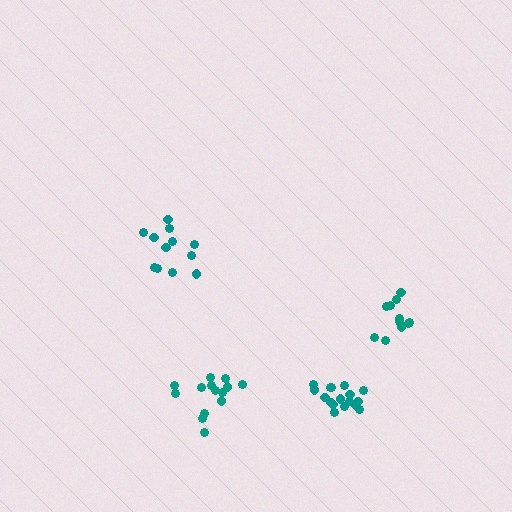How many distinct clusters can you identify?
There are 4 distinct clusters.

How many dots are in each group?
Group 1: 17 dots, Group 2: 12 dots, Group 3: 11 dots, Group 4: 15 dots (55 total).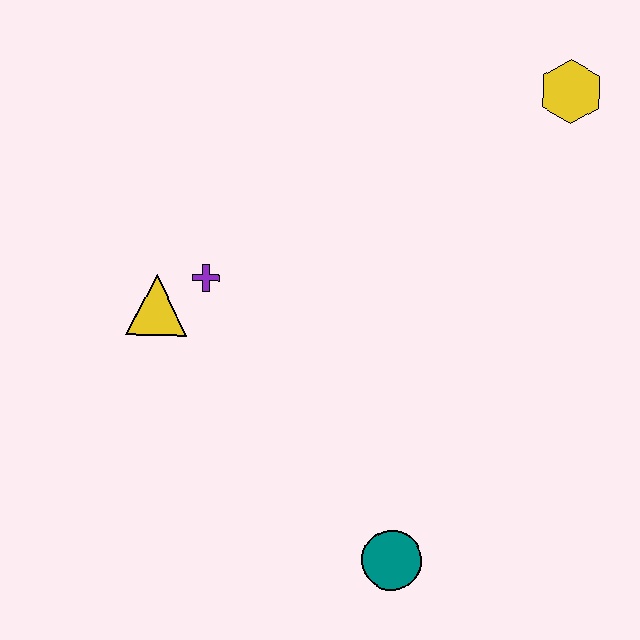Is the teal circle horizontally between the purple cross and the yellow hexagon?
Yes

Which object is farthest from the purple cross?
The yellow hexagon is farthest from the purple cross.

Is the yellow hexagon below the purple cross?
No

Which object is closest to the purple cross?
The yellow triangle is closest to the purple cross.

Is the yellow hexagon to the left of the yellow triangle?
No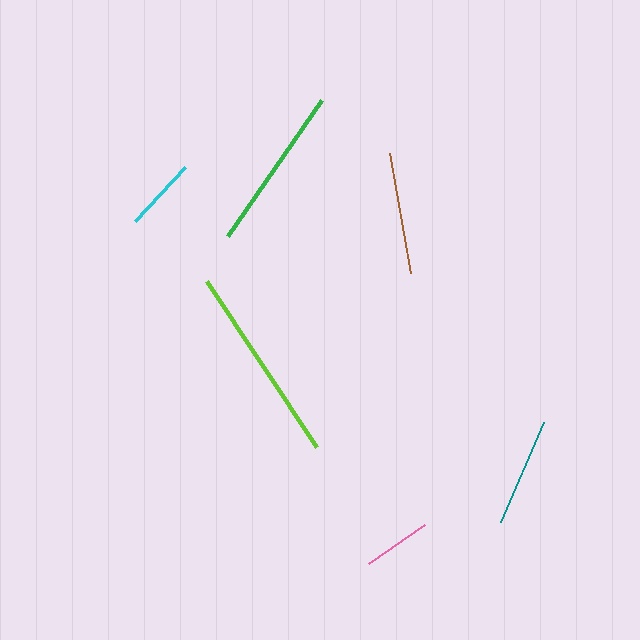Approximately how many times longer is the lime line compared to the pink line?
The lime line is approximately 2.9 times the length of the pink line.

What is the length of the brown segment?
The brown segment is approximately 122 pixels long.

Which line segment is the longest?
The lime line is the longest at approximately 199 pixels.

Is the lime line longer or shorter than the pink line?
The lime line is longer than the pink line.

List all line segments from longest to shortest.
From longest to shortest: lime, green, brown, teal, cyan, pink.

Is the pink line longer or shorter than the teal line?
The teal line is longer than the pink line.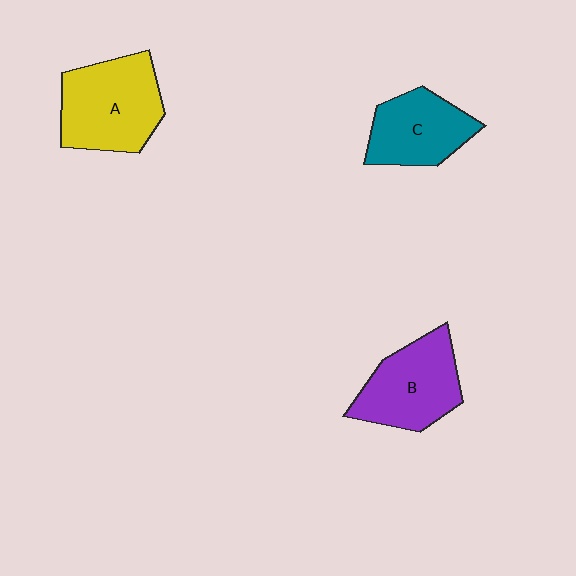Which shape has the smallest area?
Shape C (teal).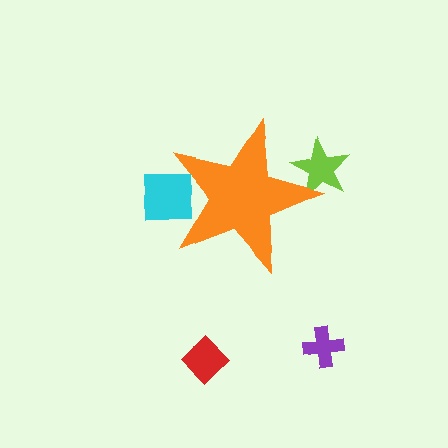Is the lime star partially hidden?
Yes, the lime star is partially hidden behind the orange star.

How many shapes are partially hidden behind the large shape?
2 shapes are partially hidden.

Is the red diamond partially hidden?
No, the red diamond is fully visible.